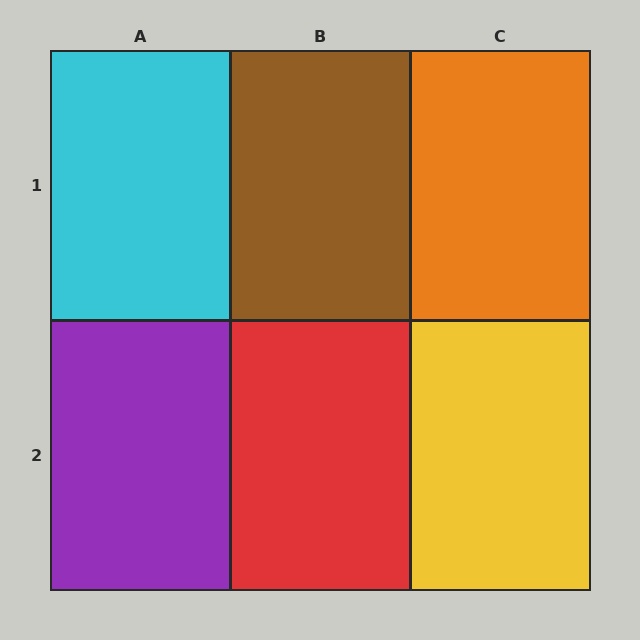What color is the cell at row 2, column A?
Purple.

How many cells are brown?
1 cell is brown.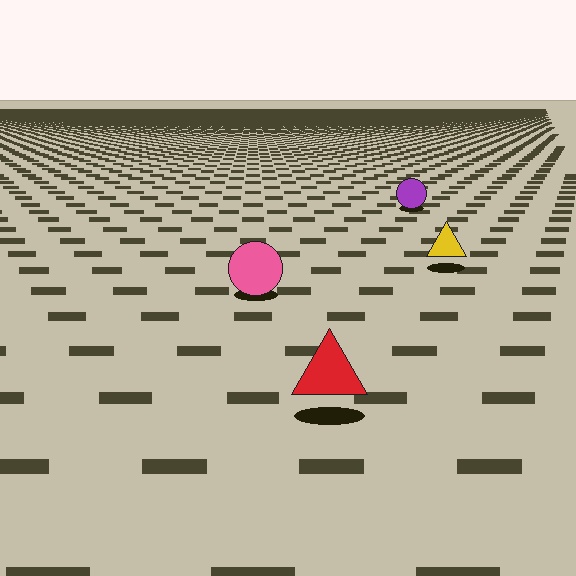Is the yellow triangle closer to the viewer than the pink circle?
No. The pink circle is closer — you can tell from the texture gradient: the ground texture is coarser near it.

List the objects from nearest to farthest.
From nearest to farthest: the red triangle, the pink circle, the yellow triangle, the purple circle.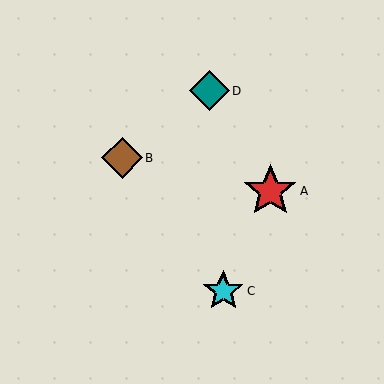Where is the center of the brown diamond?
The center of the brown diamond is at (122, 158).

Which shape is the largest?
The red star (labeled A) is the largest.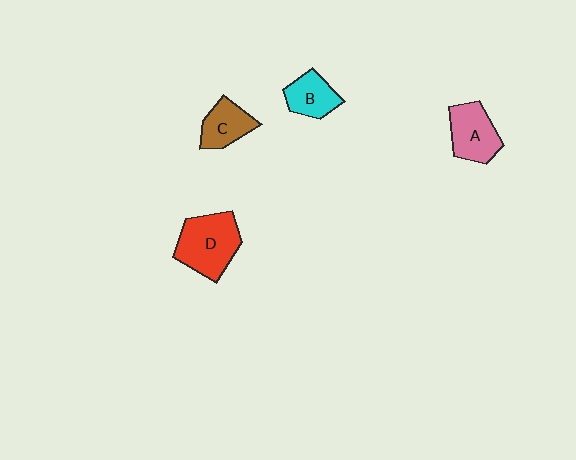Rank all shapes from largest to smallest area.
From largest to smallest: D (red), A (pink), C (brown), B (cyan).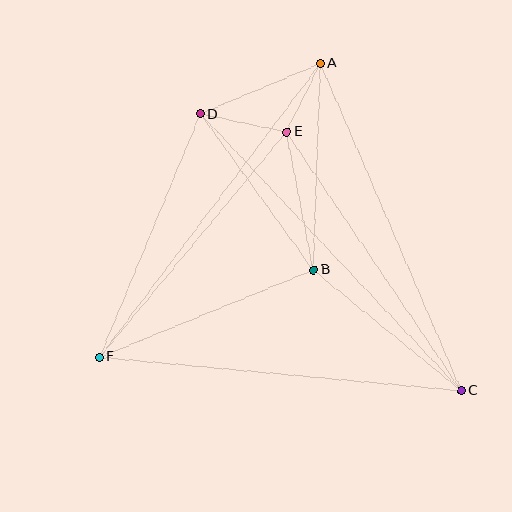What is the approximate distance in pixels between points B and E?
The distance between B and E is approximately 141 pixels.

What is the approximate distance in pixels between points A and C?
The distance between A and C is approximately 357 pixels.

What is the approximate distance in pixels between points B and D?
The distance between B and D is approximately 193 pixels.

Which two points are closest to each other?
Points A and E are closest to each other.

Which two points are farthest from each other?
Points C and D are farthest from each other.